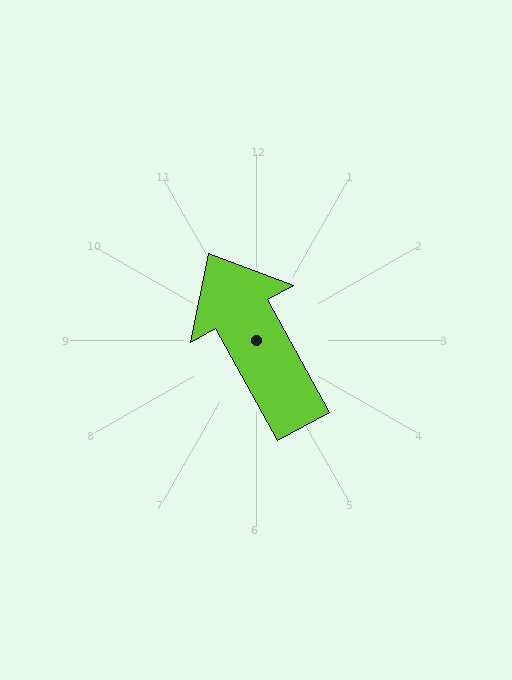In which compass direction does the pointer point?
Northwest.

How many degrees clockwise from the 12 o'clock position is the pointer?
Approximately 331 degrees.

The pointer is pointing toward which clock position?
Roughly 11 o'clock.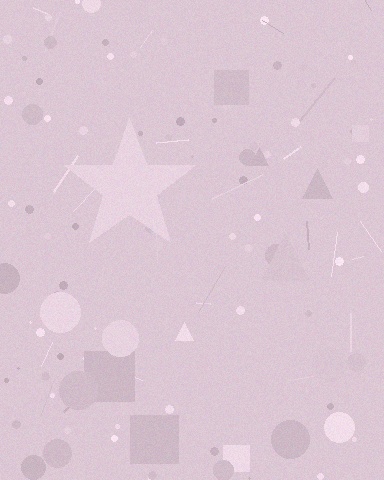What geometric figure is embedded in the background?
A star is embedded in the background.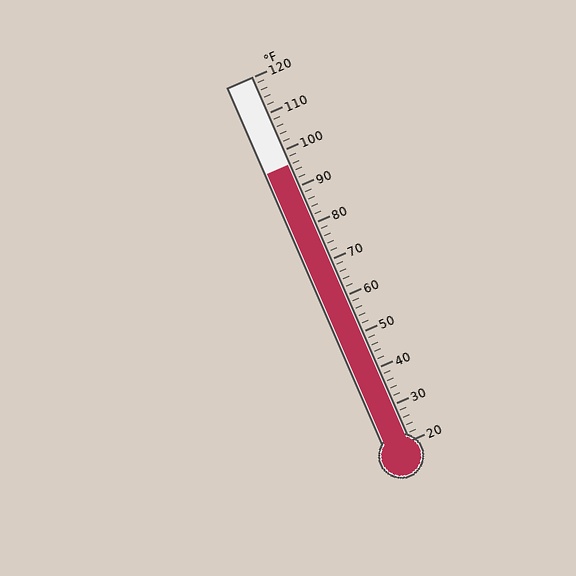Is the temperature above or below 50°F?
The temperature is above 50°F.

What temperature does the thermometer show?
The thermometer shows approximately 96°F.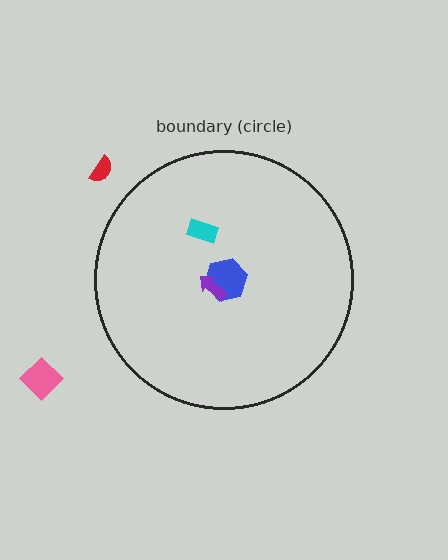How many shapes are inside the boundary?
3 inside, 2 outside.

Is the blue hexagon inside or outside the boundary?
Inside.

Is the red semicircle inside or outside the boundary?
Outside.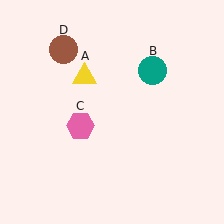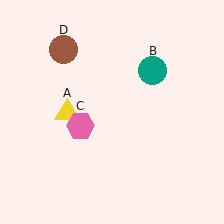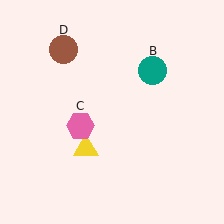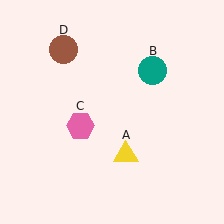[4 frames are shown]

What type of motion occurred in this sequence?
The yellow triangle (object A) rotated counterclockwise around the center of the scene.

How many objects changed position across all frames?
1 object changed position: yellow triangle (object A).